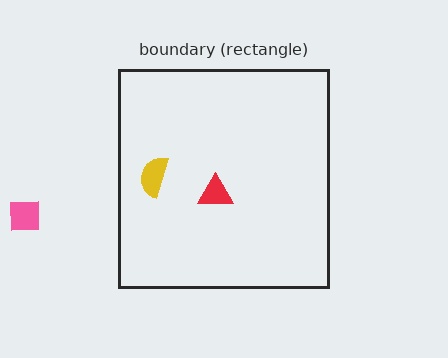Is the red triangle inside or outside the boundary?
Inside.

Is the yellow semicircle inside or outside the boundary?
Inside.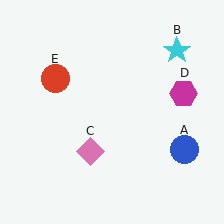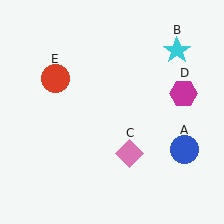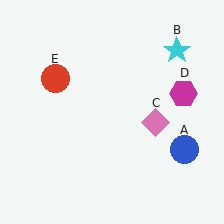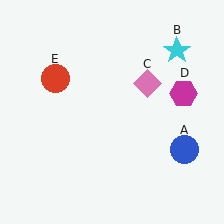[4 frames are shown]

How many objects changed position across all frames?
1 object changed position: pink diamond (object C).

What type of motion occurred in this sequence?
The pink diamond (object C) rotated counterclockwise around the center of the scene.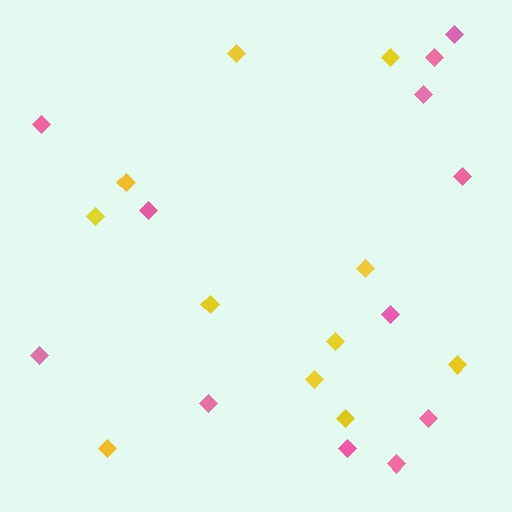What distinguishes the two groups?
There are 2 groups: one group of yellow diamonds (11) and one group of pink diamonds (12).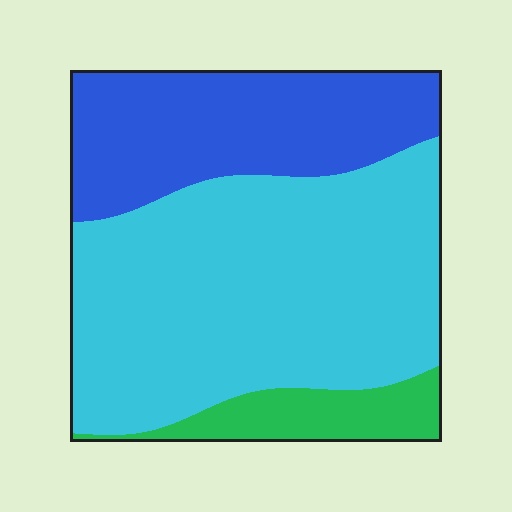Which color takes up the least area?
Green, at roughly 10%.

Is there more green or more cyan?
Cyan.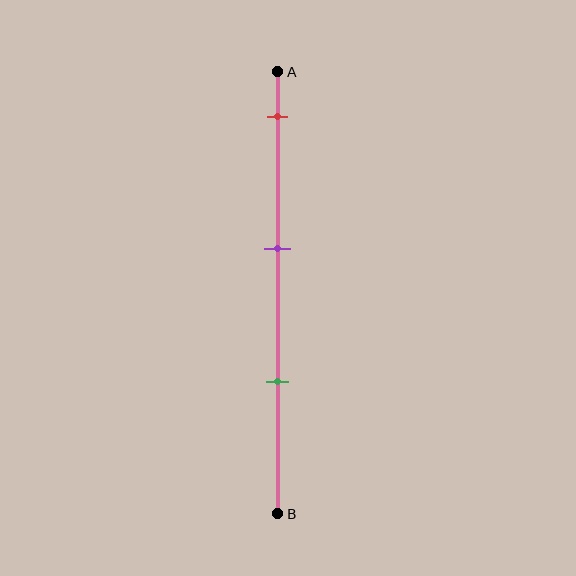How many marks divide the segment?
There are 3 marks dividing the segment.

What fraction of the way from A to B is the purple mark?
The purple mark is approximately 40% (0.4) of the way from A to B.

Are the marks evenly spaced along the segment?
Yes, the marks are approximately evenly spaced.